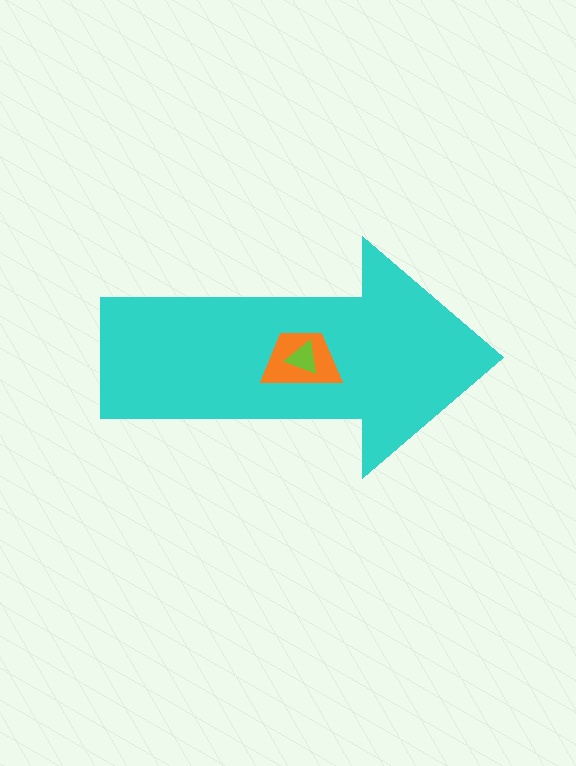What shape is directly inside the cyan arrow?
The orange trapezoid.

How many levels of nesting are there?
3.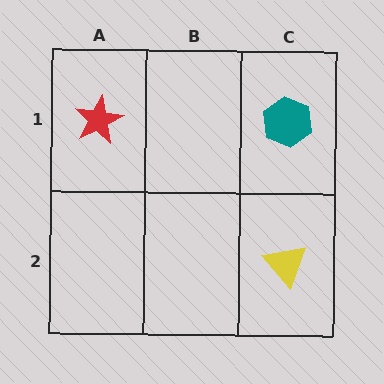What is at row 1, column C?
A teal hexagon.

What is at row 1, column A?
A red star.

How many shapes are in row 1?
2 shapes.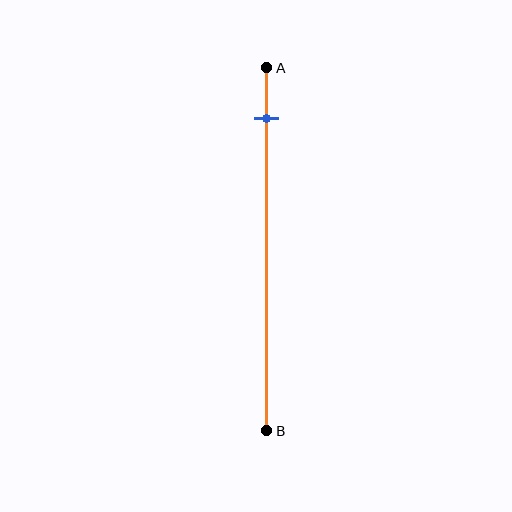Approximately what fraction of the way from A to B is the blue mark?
The blue mark is approximately 15% of the way from A to B.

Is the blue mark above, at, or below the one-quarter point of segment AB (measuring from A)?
The blue mark is above the one-quarter point of segment AB.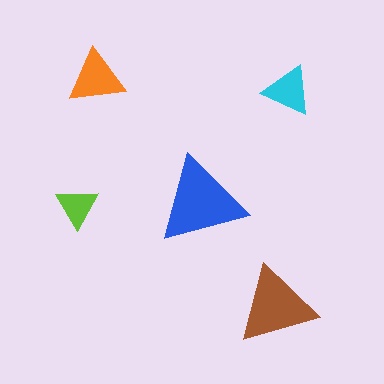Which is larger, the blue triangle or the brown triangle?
The blue one.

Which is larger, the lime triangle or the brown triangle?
The brown one.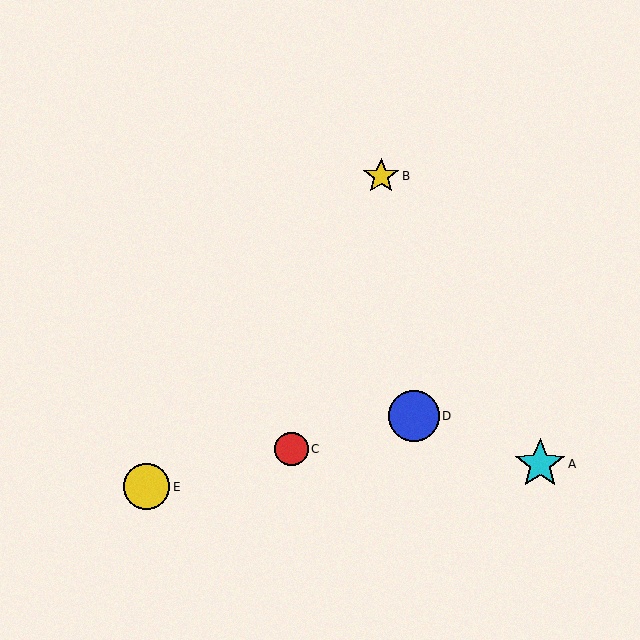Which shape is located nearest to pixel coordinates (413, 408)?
The blue circle (labeled D) at (414, 416) is nearest to that location.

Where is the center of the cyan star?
The center of the cyan star is at (540, 464).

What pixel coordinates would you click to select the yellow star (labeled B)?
Click at (381, 176) to select the yellow star B.